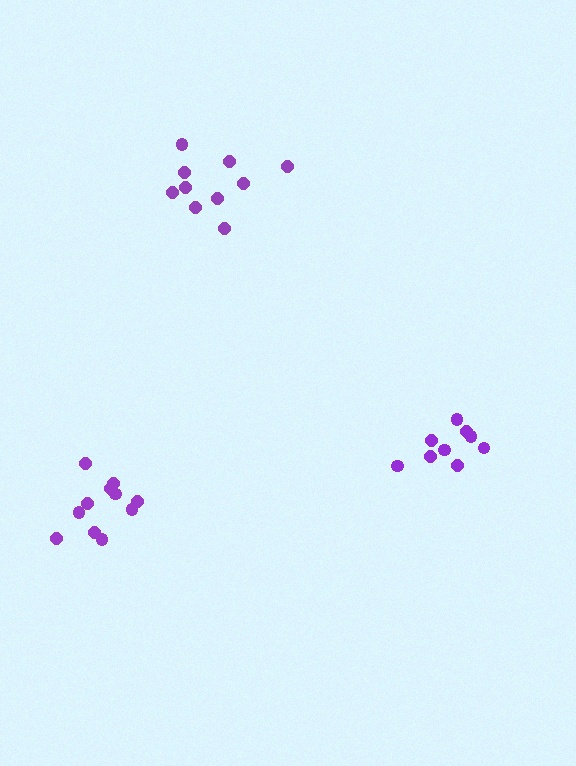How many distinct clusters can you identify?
There are 3 distinct clusters.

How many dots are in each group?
Group 1: 11 dots, Group 2: 9 dots, Group 3: 10 dots (30 total).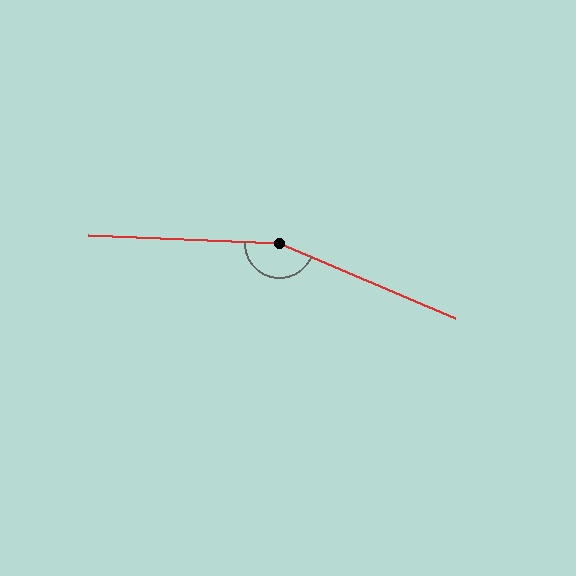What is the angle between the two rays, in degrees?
Approximately 159 degrees.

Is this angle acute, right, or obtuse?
It is obtuse.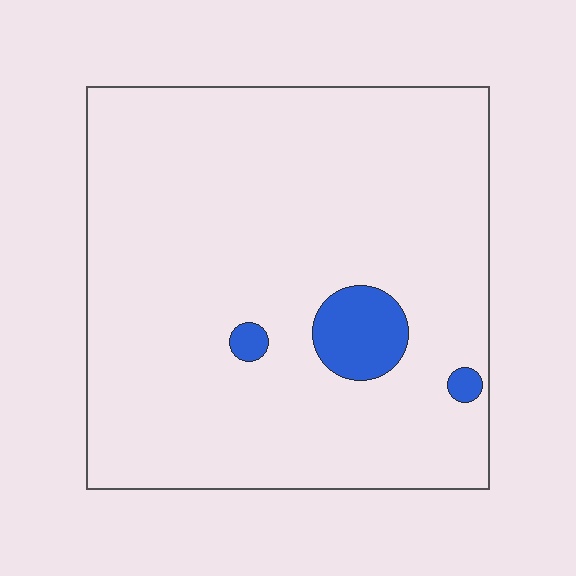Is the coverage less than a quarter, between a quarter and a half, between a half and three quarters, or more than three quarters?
Less than a quarter.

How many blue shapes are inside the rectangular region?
3.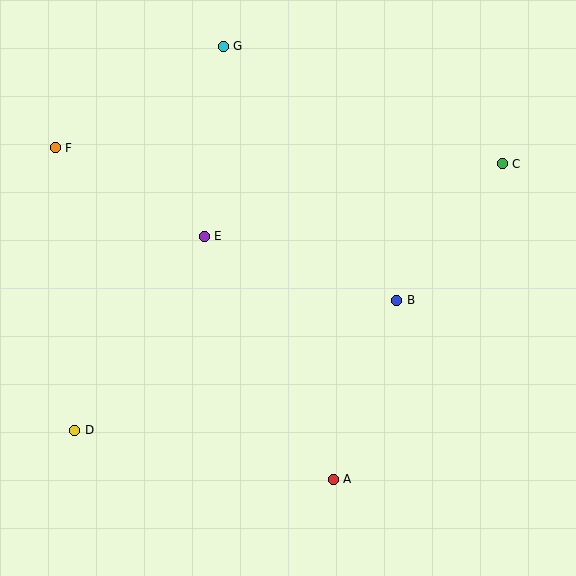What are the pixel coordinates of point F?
Point F is at (55, 148).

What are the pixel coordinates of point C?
Point C is at (502, 164).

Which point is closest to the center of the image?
Point E at (204, 236) is closest to the center.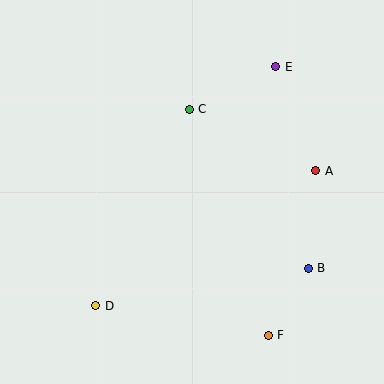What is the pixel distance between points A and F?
The distance between A and F is 171 pixels.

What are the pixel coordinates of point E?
Point E is at (276, 67).